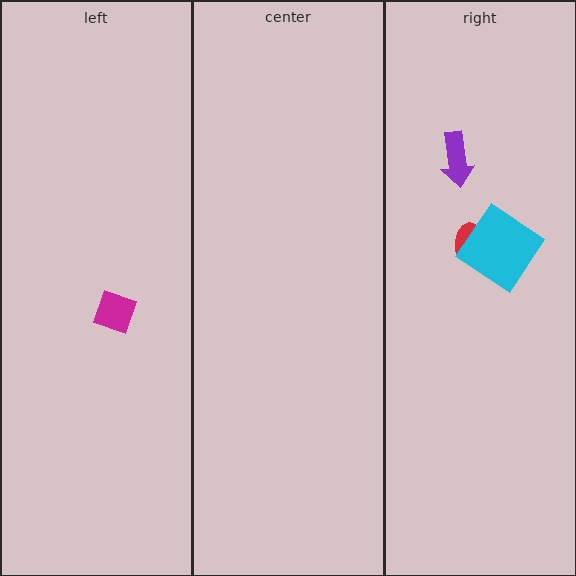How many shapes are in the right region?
3.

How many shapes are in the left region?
1.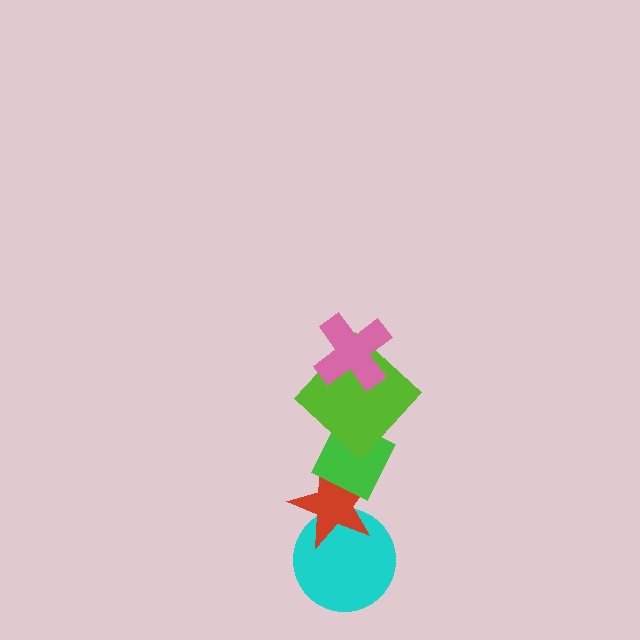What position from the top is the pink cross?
The pink cross is 1st from the top.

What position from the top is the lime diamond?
The lime diamond is 2nd from the top.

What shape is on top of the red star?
The green diamond is on top of the red star.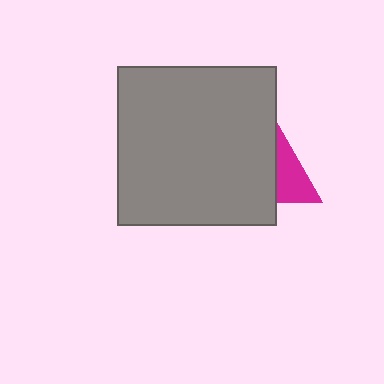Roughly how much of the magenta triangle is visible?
A small part of it is visible (roughly 33%).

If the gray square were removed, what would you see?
You would see the complete magenta triangle.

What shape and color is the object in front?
The object in front is a gray square.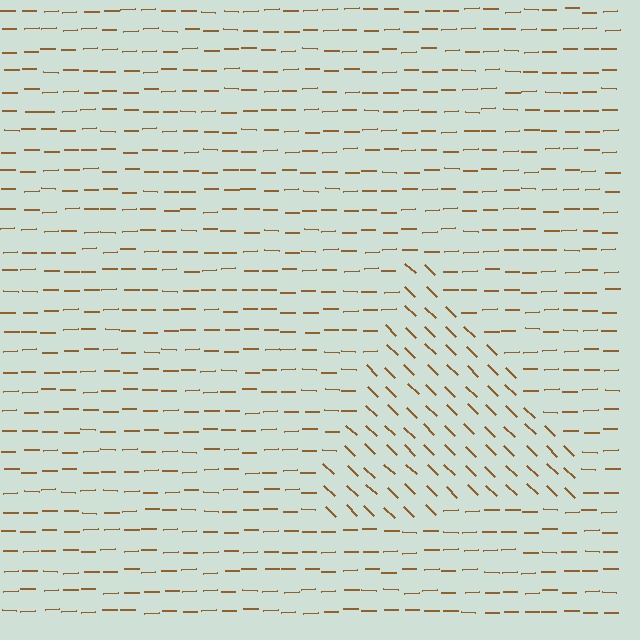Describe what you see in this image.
The image is filled with small brown line segments. A triangle region in the image has lines oriented differently from the surrounding lines, creating a visible texture boundary.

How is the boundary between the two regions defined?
The boundary is defined purely by a change in line orientation (approximately 45 degrees difference). All lines are the same color and thickness.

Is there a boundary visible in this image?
Yes, there is a texture boundary formed by a change in line orientation.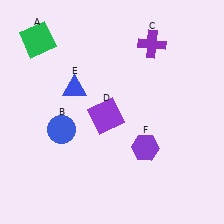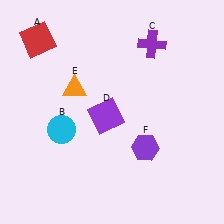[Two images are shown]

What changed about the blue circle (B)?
In Image 1, B is blue. In Image 2, it changed to cyan.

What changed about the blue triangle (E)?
In Image 1, E is blue. In Image 2, it changed to orange.